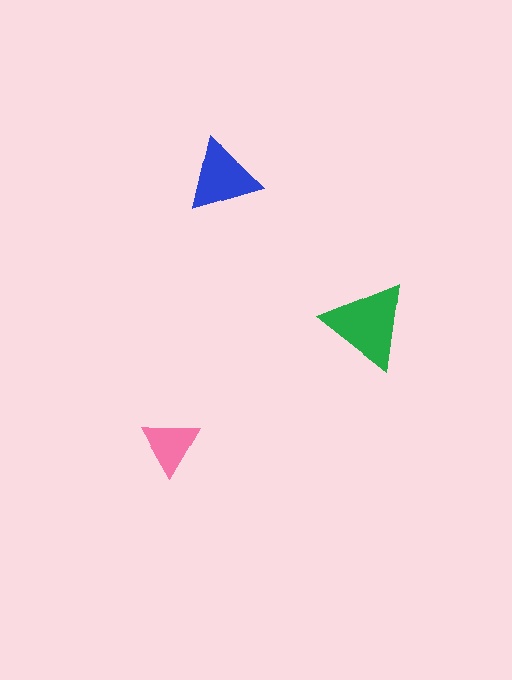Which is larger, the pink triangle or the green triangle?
The green one.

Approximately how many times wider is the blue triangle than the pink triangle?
About 1.5 times wider.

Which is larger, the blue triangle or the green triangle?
The green one.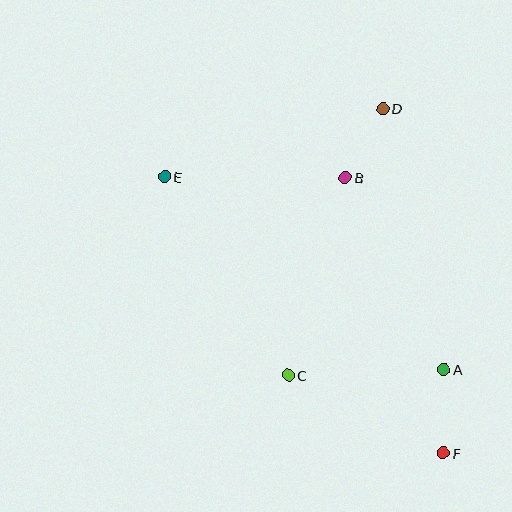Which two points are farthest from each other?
Points E and F are farthest from each other.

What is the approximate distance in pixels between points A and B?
The distance between A and B is approximately 216 pixels.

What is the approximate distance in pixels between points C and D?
The distance between C and D is approximately 283 pixels.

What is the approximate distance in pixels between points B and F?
The distance between B and F is approximately 292 pixels.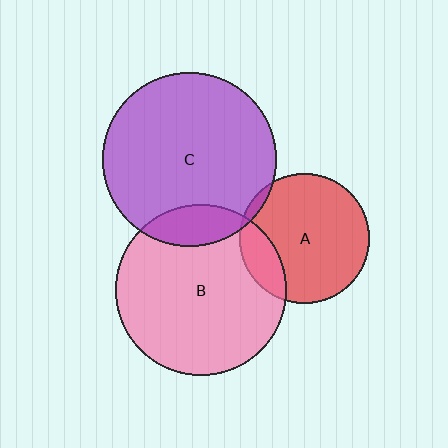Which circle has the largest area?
Circle C (purple).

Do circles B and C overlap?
Yes.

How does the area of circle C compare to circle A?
Approximately 1.8 times.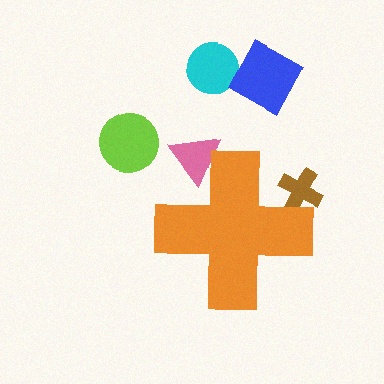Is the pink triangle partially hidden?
Yes, the pink triangle is partially hidden behind the orange cross.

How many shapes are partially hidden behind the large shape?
2 shapes are partially hidden.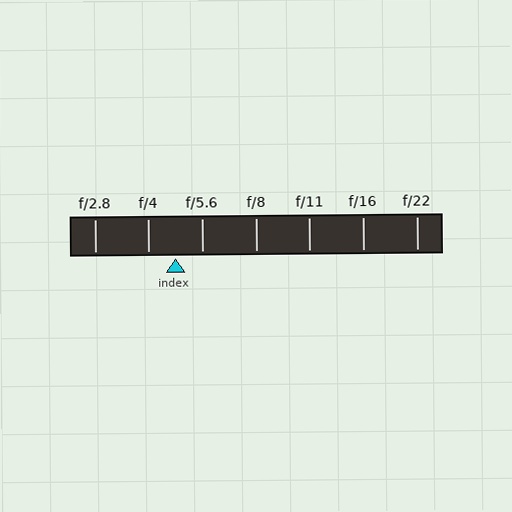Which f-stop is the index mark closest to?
The index mark is closest to f/5.6.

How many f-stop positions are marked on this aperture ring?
There are 7 f-stop positions marked.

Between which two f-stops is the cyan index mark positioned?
The index mark is between f/4 and f/5.6.